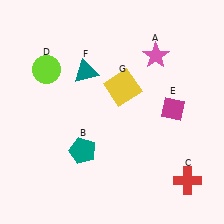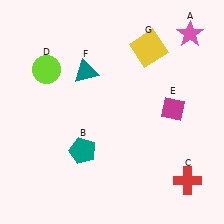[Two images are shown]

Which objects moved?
The objects that moved are: the pink star (A), the yellow square (G).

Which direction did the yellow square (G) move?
The yellow square (G) moved up.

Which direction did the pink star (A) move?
The pink star (A) moved right.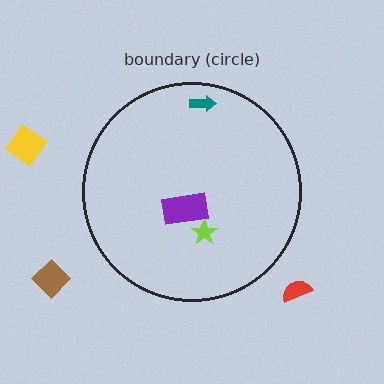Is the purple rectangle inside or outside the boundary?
Inside.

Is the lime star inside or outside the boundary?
Inside.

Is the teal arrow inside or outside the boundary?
Inside.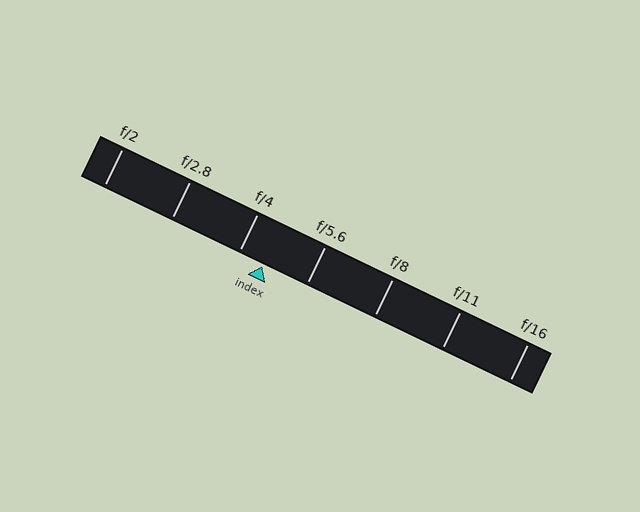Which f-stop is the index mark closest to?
The index mark is closest to f/4.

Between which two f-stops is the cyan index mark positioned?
The index mark is between f/4 and f/5.6.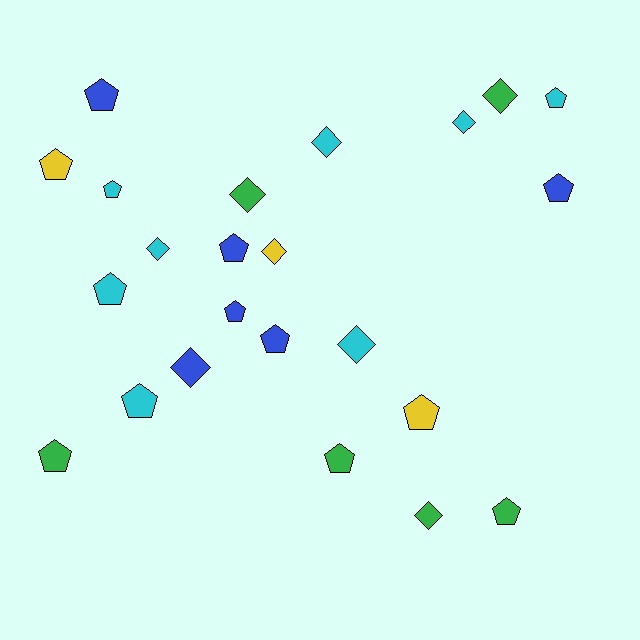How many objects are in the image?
There are 23 objects.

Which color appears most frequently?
Cyan, with 8 objects.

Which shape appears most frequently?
Pentagon, with 14 objects.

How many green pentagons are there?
There are 3 green pentagons.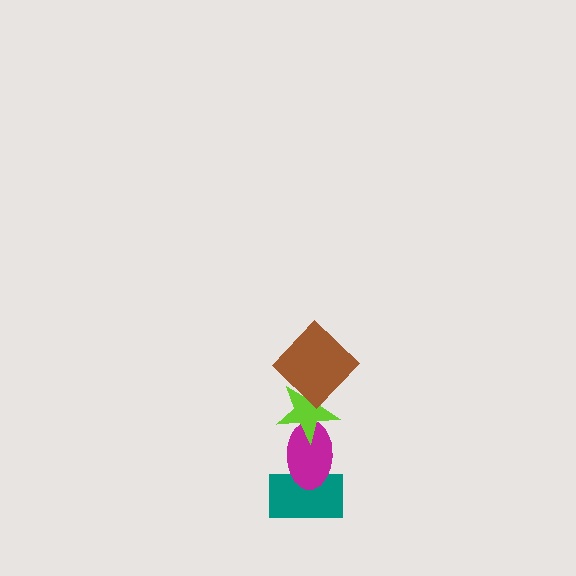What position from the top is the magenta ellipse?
The magenta ellipse is 3rd from the top.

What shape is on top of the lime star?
The brown diamond is on top of the lime star.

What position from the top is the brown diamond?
The brown diamond is 1st from the top.